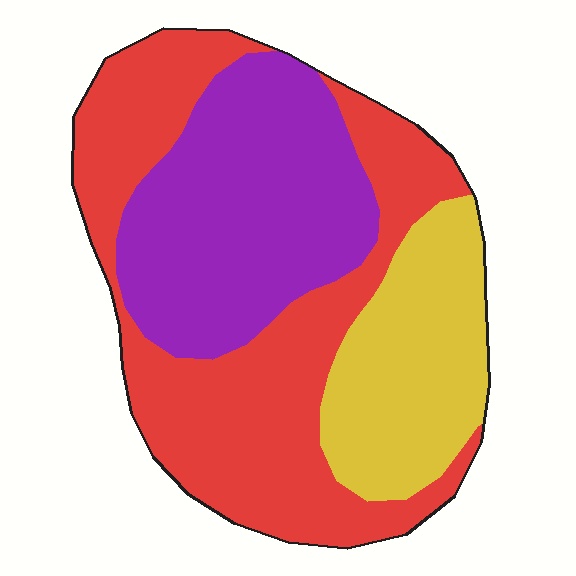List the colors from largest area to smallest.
From largest to smallest: red, purple, yellow.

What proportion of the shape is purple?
Purple takes up about one third (1/3) of the shape.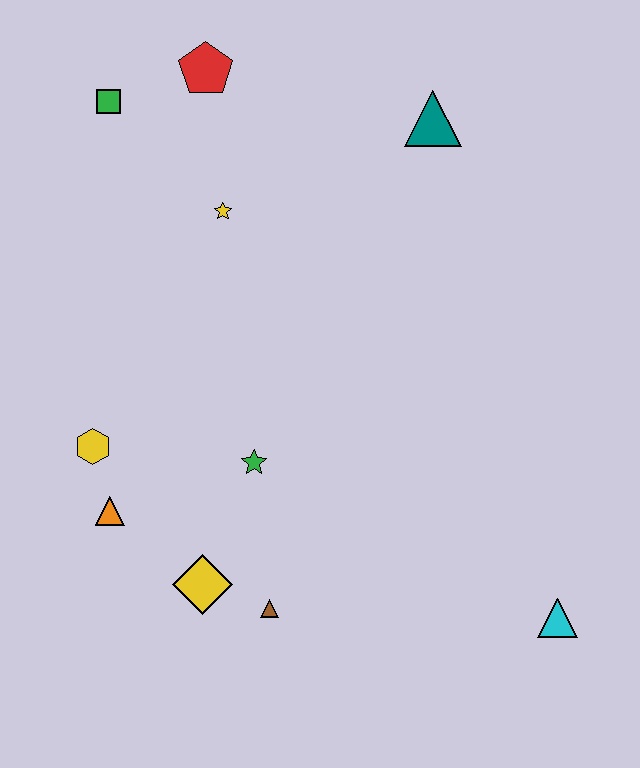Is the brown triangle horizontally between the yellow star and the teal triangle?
Yes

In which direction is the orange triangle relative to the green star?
The orange triangle is to the left of the green star.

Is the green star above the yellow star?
No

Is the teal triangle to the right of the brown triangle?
Yes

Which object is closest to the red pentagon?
The green square is closest to the red pentagon.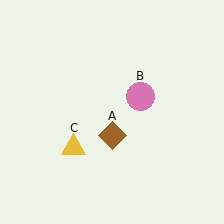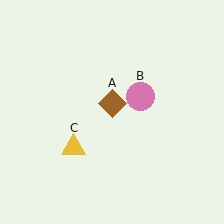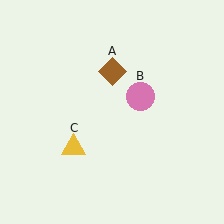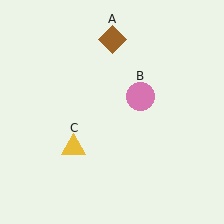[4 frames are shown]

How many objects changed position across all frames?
1 object changed position: brown diamond (object A).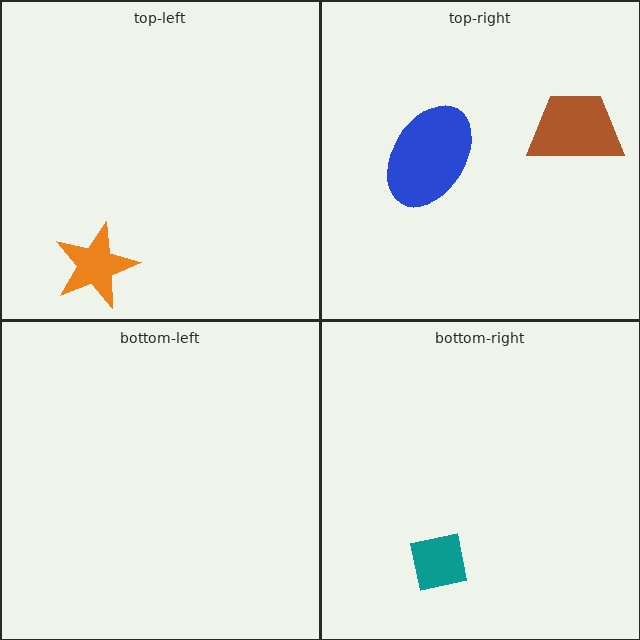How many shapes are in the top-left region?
1.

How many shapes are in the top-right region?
2.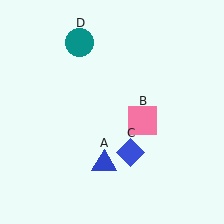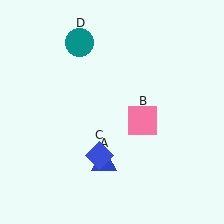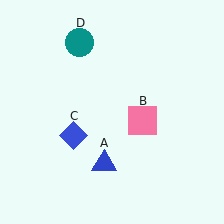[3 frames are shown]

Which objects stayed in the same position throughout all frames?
Blue triangle (object A) and pink square (object B) and teal circle (object D) remained stationary.